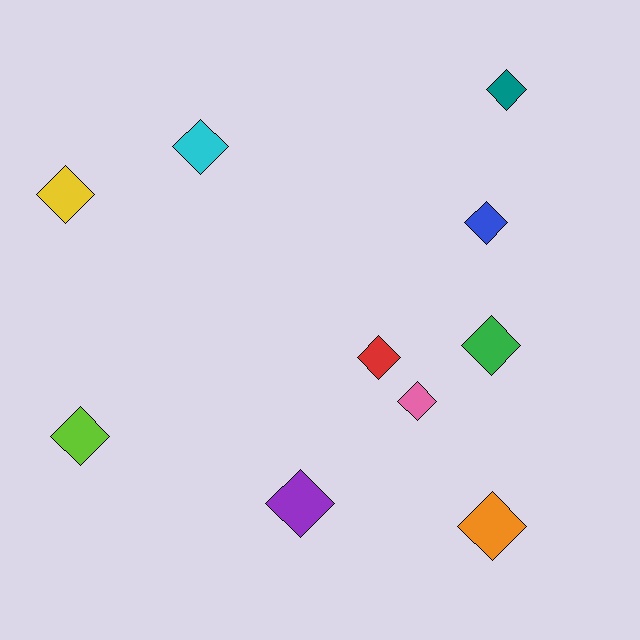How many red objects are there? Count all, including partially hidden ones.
There is 1 red object.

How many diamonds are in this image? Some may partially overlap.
There are 10 diamonds.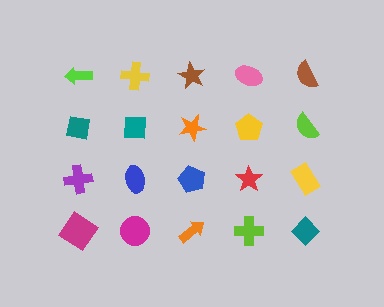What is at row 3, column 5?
A yellow rectangle.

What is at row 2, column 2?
A teal square.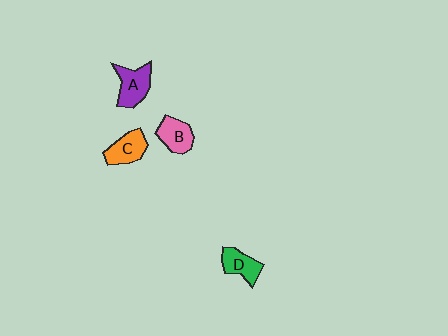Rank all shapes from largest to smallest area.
From largest to smallest: A (purple), C (orange), B (pink), D (green).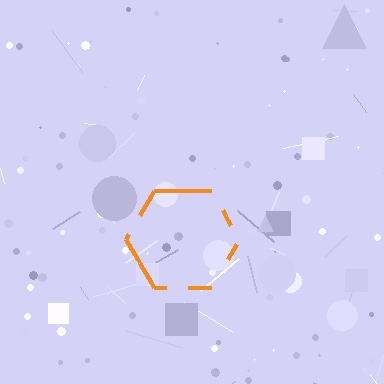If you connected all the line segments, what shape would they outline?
They would outline a hexagon.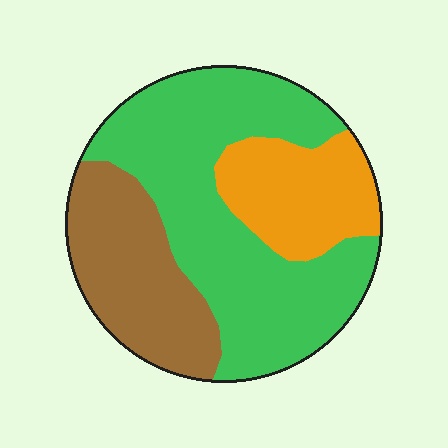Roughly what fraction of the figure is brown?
Brown covers roughly 25% of the figure.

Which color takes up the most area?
Green, at roughly 55%.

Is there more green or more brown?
Green.